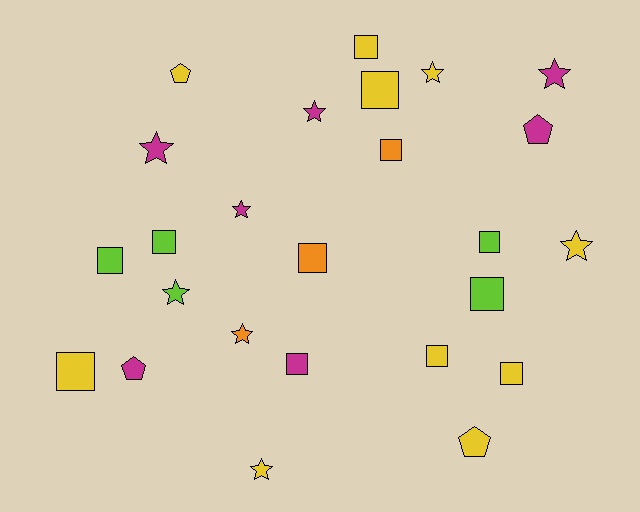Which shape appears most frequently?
Square, with 12 objects.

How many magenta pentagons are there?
There are 2 magenta pentagons.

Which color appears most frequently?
Yellow, with 10 objects.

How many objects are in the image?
There are 25 objects.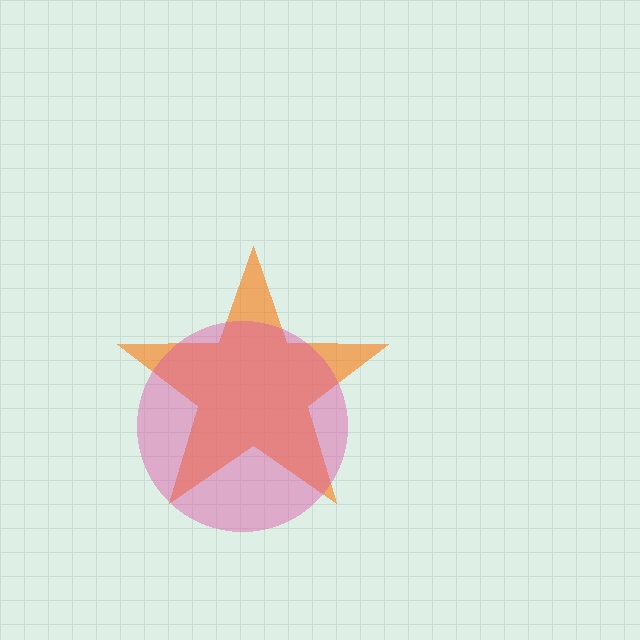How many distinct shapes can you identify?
There are 2 distinct shapes: an orange star, a pink circle.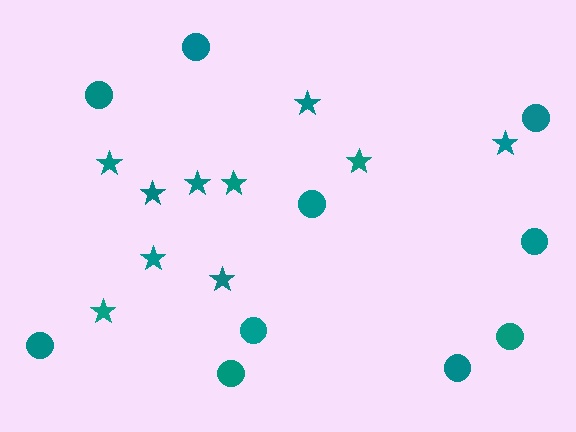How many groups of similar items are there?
There are 2 groups: one group of stars (10) and one group of circles (10).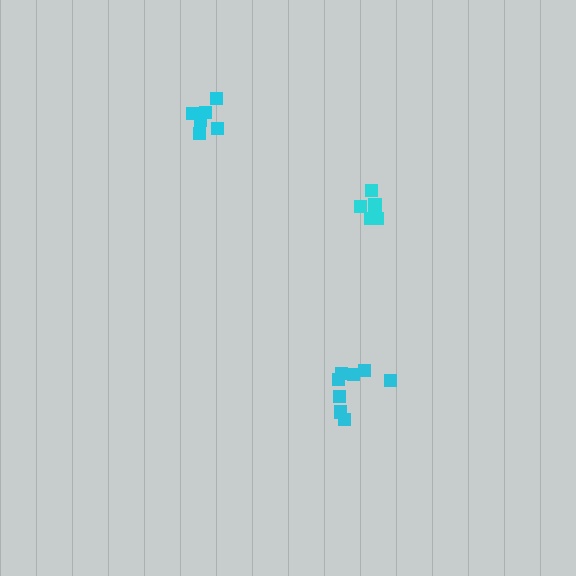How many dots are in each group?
Group 1: 6 dots, Group 2: 5 dots, Group 3: 8 dots (19 total).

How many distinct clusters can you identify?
There are 3 distinct clusters.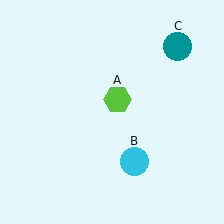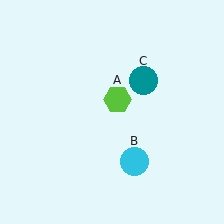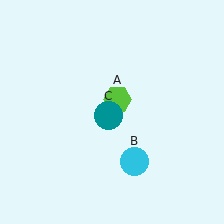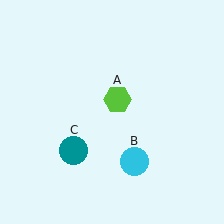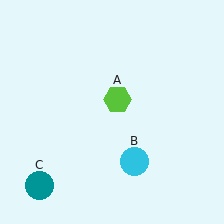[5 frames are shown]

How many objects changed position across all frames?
1 object changed position: teal circle (object C).